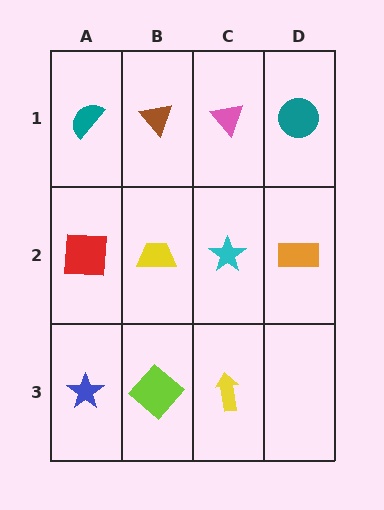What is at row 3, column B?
A lime diamond.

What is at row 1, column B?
A brown triangle.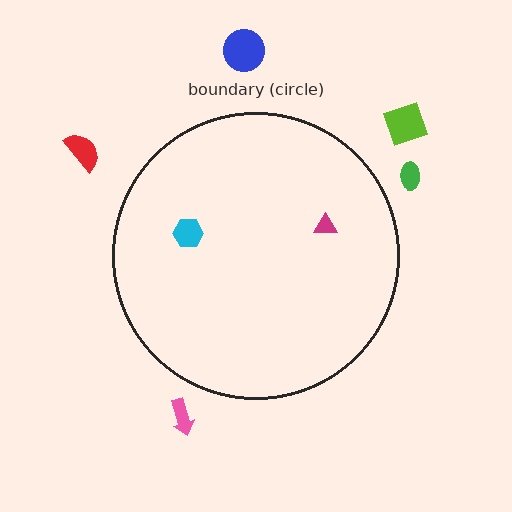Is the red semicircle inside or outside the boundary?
Outside.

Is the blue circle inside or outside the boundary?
Outside.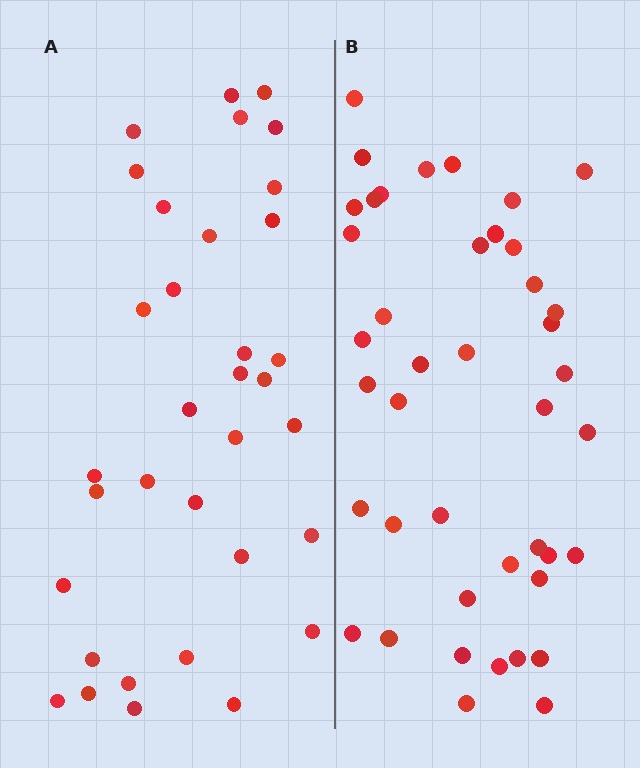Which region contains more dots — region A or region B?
Region B (the right region) has more dots.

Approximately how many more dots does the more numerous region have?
Region B has roughly 8 or so more dots than region A.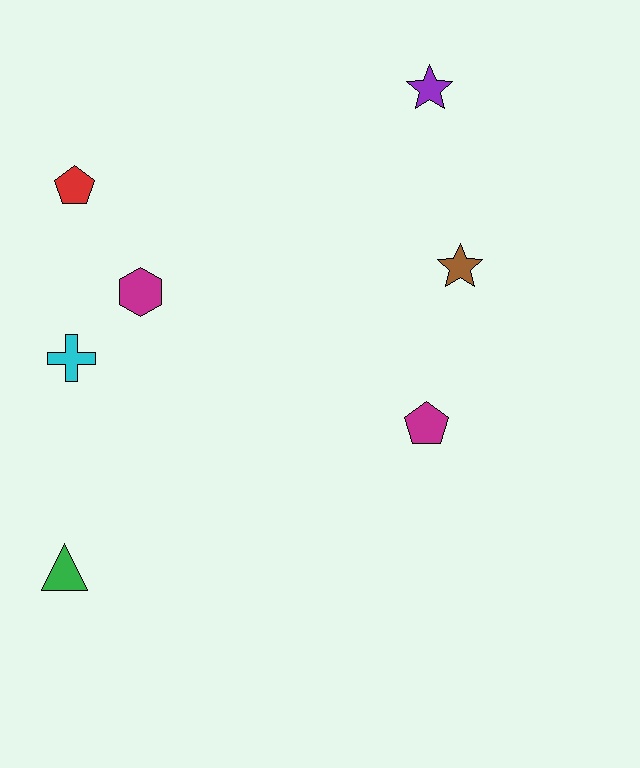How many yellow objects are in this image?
There are no yellow objects.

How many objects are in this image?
There are 7 objects.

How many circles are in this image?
There are no circles.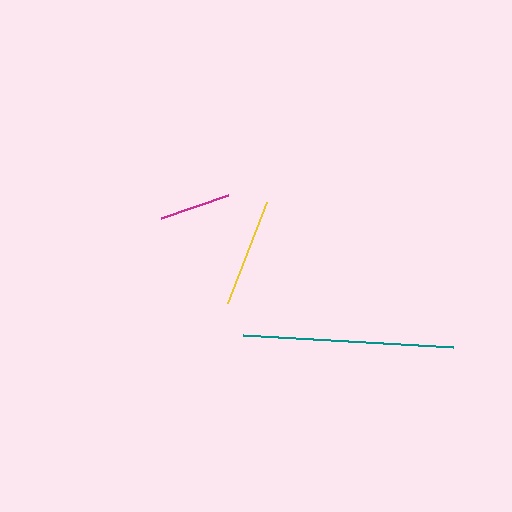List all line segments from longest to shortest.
From longest to shortest: teal, yellow, magenta.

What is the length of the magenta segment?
The magenta segment is approximately 71 pixels long.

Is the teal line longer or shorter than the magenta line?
The teal line is longer than the magenta line.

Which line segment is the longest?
The teal line is the longest at approximately 210 pixels.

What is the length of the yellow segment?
The yellow segment is approximately 108 pixels long.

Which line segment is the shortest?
The magenta line is the shortest at approximately 71 pixels.